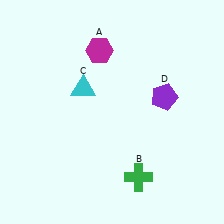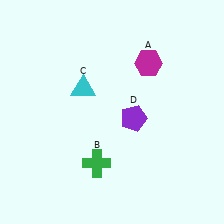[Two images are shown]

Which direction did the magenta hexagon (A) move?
The magenta hexagon (A) moved right.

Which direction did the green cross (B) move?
The green cross (B) moved left.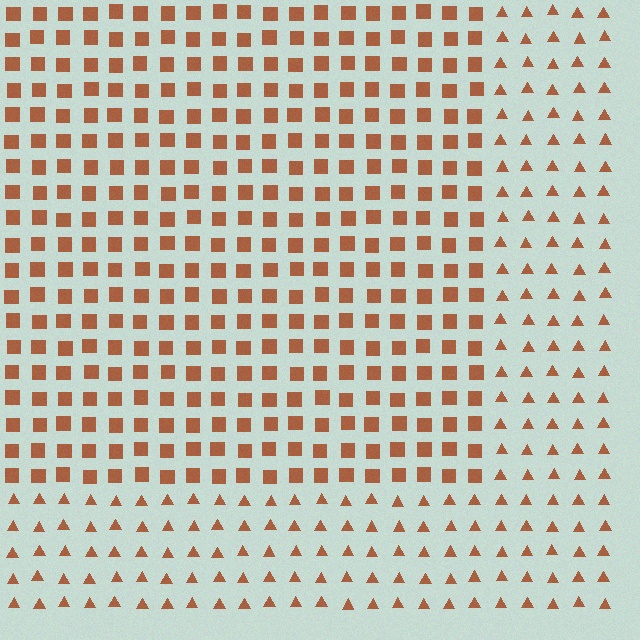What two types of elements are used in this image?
The image uses squares inside the rectangle region and triangles outside it.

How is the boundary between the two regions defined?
The boundary is defined by a change in element shape: squares inside vs. triangles outside. All elements share the same color and spacing.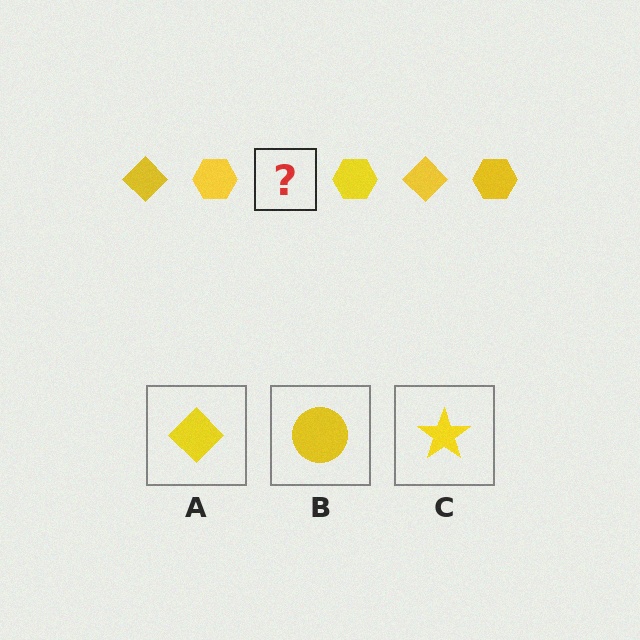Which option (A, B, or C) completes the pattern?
A.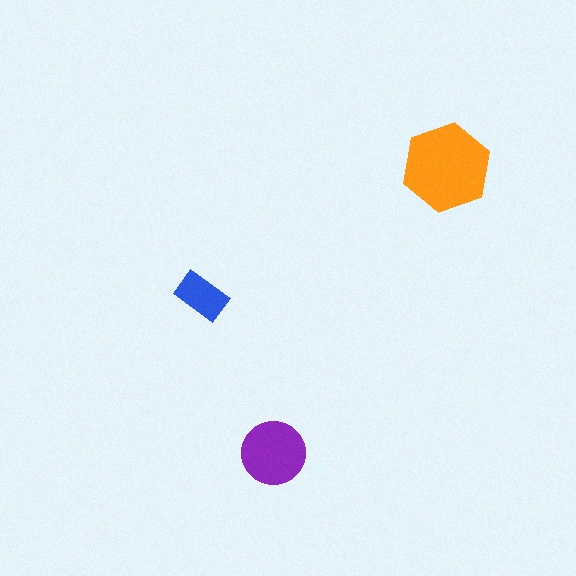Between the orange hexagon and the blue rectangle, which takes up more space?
The orange hexagon.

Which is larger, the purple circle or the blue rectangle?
The purple circle.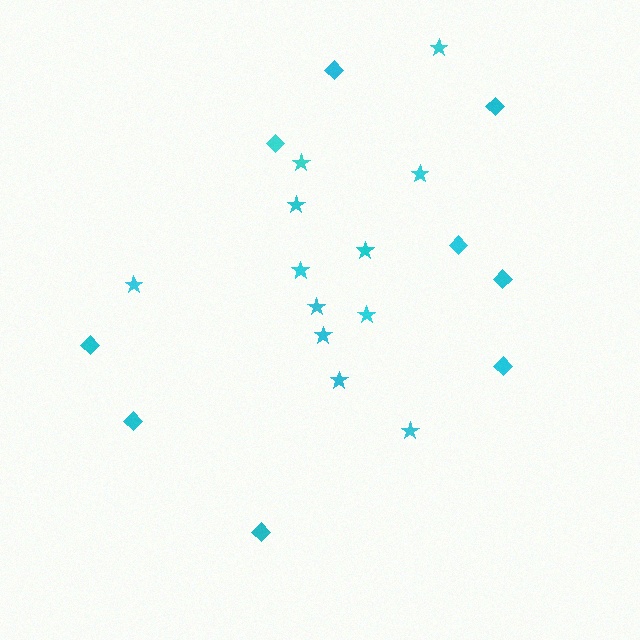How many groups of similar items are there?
There are 2 groups: one group of stars (12) and one group of diamonds (9).